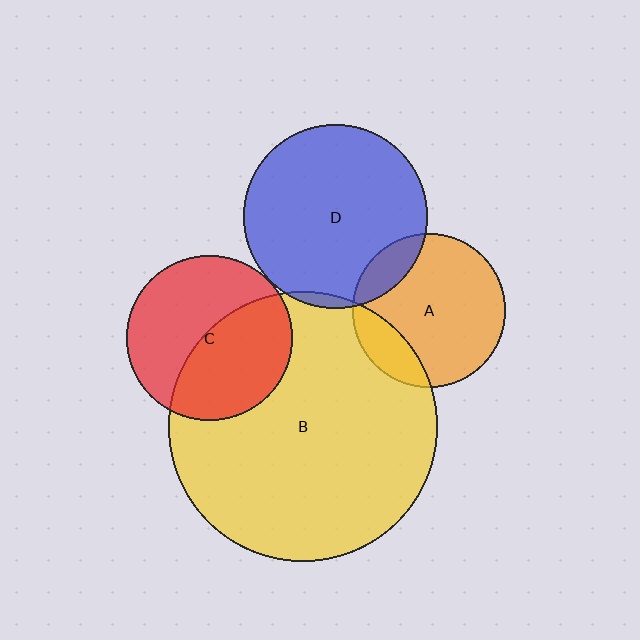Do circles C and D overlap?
Yes.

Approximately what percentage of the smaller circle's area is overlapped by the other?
Approximately 5%.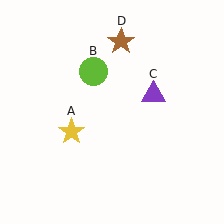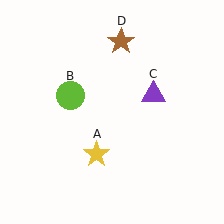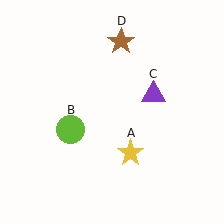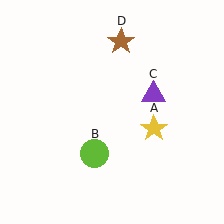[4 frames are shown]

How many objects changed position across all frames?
2 objects changed position: yellow star (object A), lime circle (object B).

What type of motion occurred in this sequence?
The yellow star (object A), lime circle (object B) rotated counterclockwise around the center of the scene.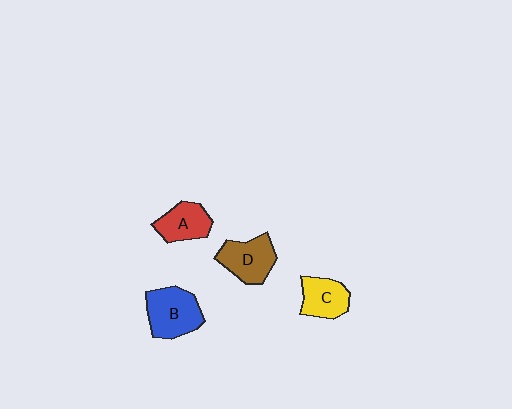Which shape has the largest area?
Shape B (blue).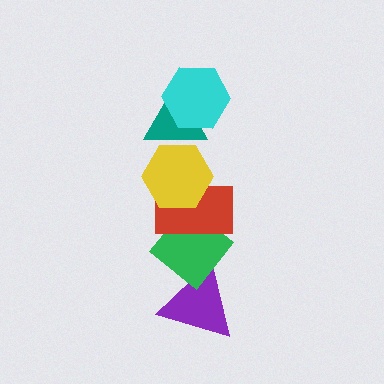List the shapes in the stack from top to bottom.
From top to bottom: the cyan hexagon, the teal triangle, the yellow hexagon, the red rectangle, the green diamond, the purple triangle.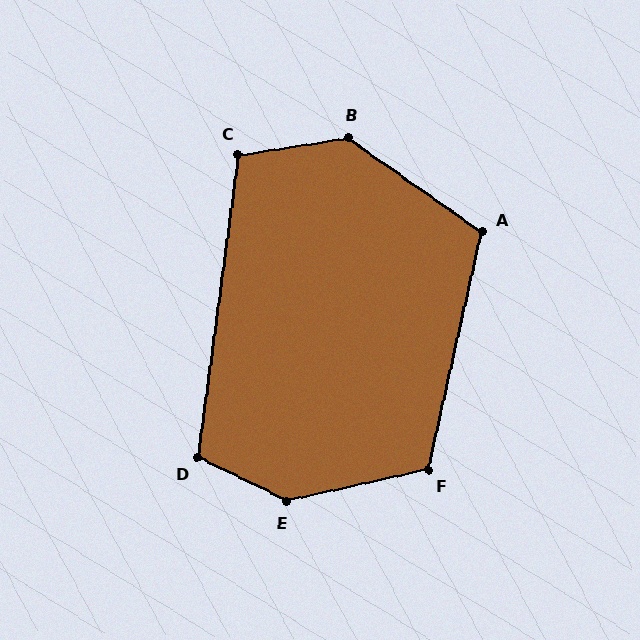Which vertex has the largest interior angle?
E, at approximately 141 degrees.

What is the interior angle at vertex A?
Approximately 112 degrees (obtuse).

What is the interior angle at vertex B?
Approximately 136 degrees (obtuse).